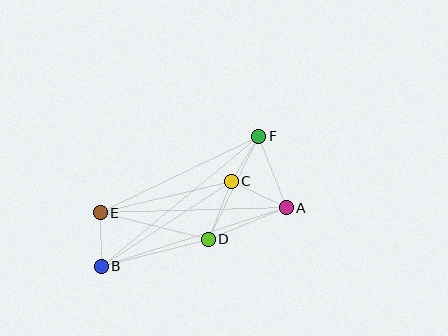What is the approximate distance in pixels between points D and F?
The distance between D and F is approximately 115 pixels.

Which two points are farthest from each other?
Points B and F are farthest from each other.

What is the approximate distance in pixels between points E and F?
The distance between E and F is approximately 176 pixels.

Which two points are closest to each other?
Points C and F are closest to each other.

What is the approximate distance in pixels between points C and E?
The distance between C and E is approximately 135 pixels.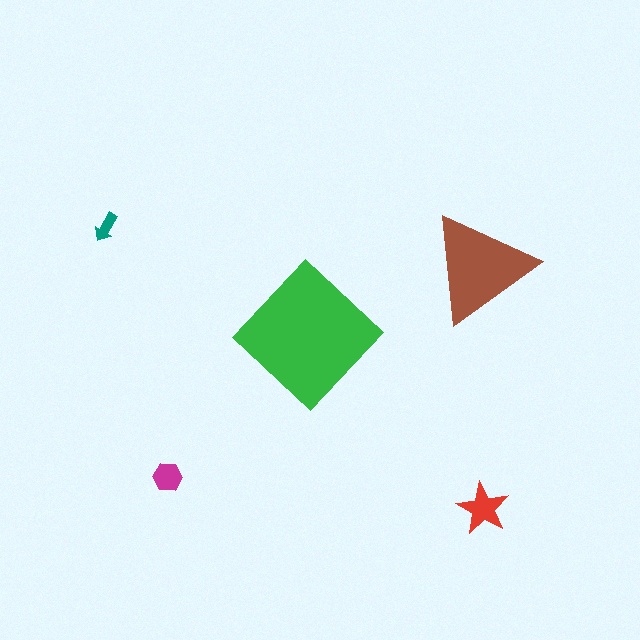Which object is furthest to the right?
The red star is rightmost.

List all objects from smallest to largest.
The teal arrow, the magenta hexagon, the red star, the brown triangle, the green diamond.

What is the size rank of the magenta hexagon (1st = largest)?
4th.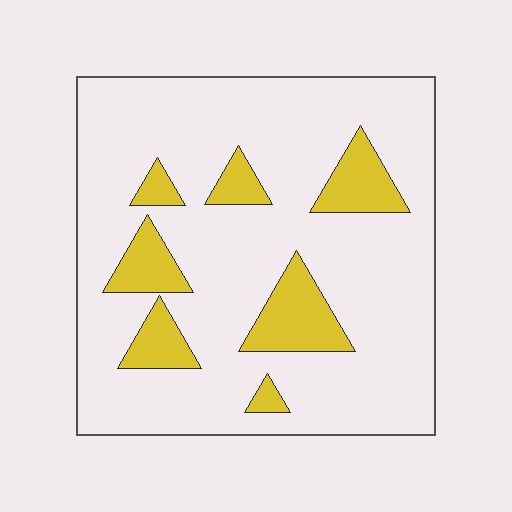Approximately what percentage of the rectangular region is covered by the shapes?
Approximately 15%.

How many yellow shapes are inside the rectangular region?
7.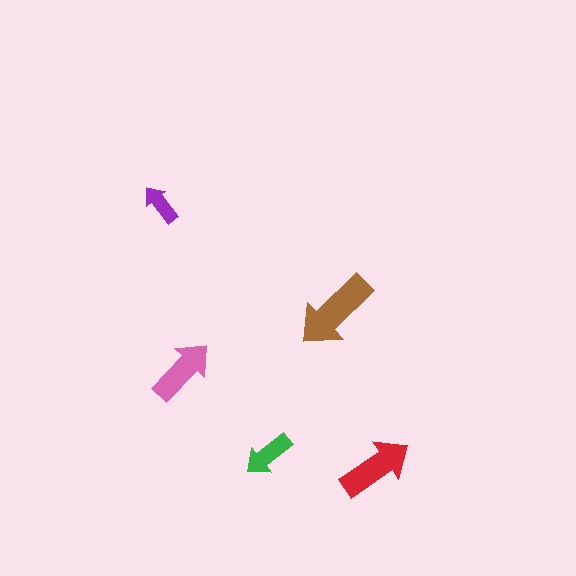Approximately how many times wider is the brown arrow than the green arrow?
About 1.5 times wider.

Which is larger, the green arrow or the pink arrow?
The pink one.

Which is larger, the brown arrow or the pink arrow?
The brown one.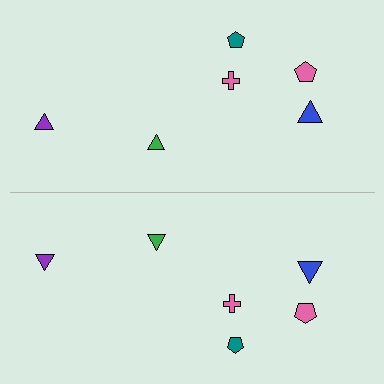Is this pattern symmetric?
Yes, this pattern has bilateral (reflection) symmetry.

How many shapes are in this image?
There are 12 shapes in this image.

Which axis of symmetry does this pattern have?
The pattern has a horizontal axis of symmetry running through the center of the image.